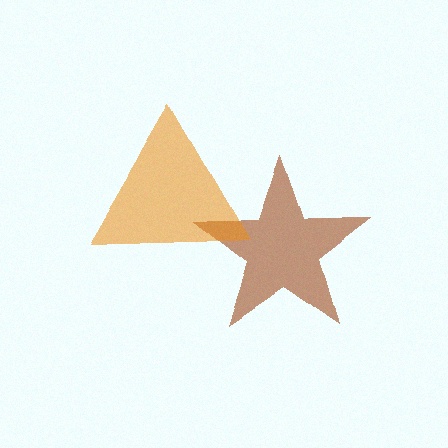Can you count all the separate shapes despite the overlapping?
Yes, there are 2 separate shapes.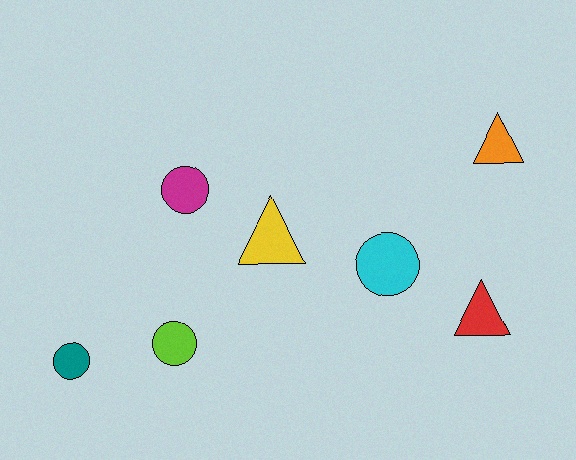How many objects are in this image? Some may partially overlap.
There are 7 objects.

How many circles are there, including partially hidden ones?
There are 4 circles.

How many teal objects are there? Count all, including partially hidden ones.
There is 1 teal object.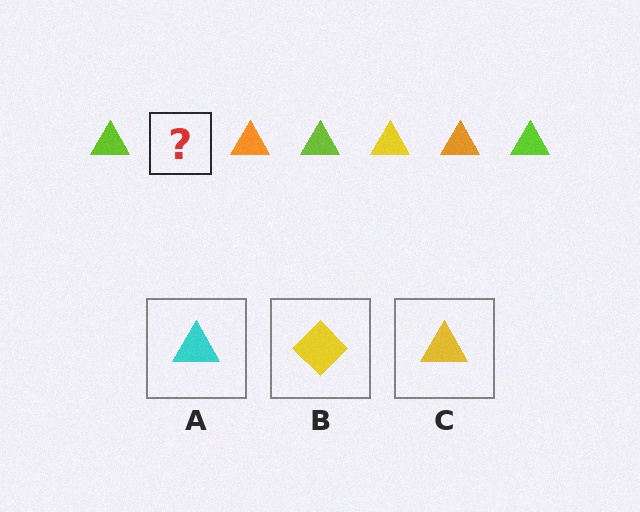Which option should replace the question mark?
Option C.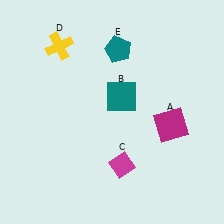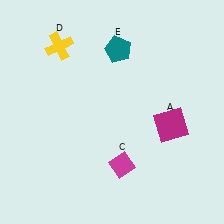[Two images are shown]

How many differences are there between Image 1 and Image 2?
There is 1 difference between the two images.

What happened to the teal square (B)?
The teal square (B) was removed in Image 2. It was in the top-right area of Image 1.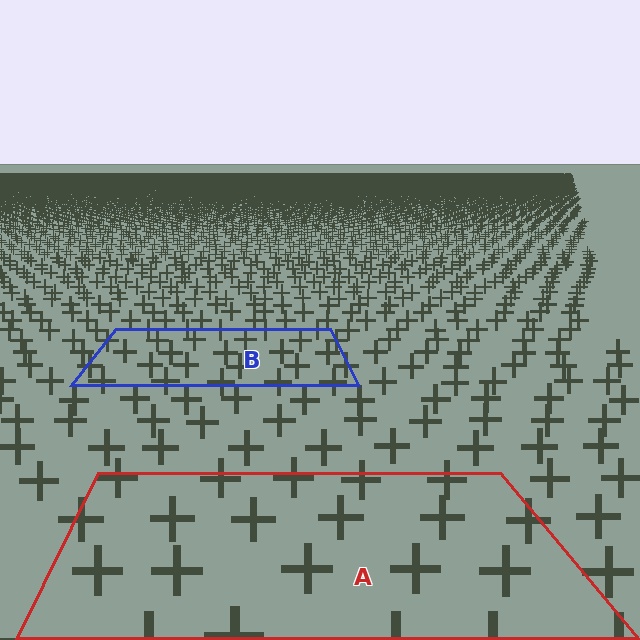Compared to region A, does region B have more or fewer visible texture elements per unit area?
Region B has more texture elements per unit area — they are packed more densely because it is farther away.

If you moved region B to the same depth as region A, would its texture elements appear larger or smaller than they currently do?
They would appear larger. At a closer depth, the same texture elements are projected at a bigger on-screen size.